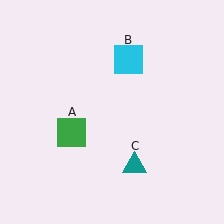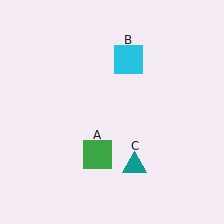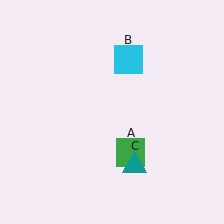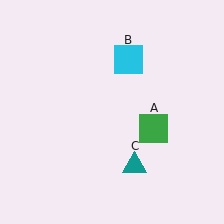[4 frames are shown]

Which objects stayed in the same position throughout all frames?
Cyan square (object B) and teal triangle (object C) remained stationary.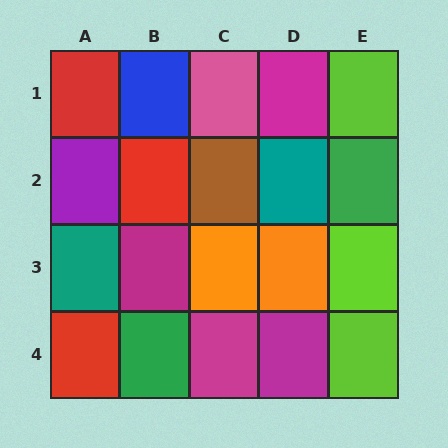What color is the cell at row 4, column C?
Magenta.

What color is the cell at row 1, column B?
Blue.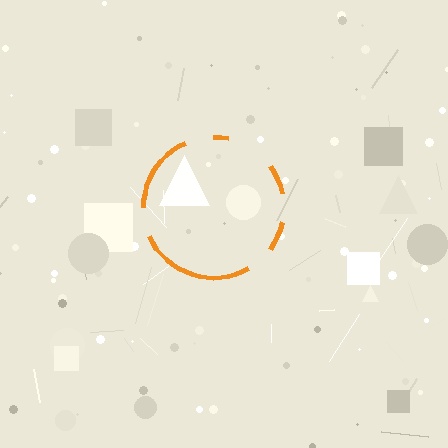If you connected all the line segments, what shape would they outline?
They would outline a circle.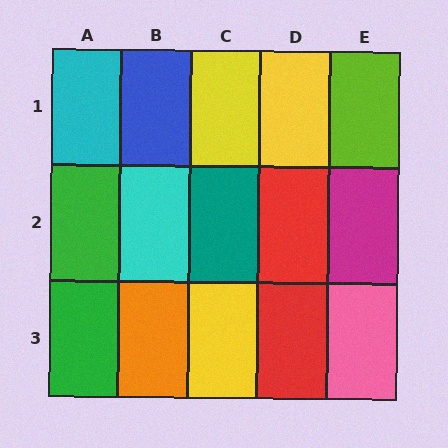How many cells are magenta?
1 cell is magenta.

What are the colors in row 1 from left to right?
Cyan, blue, yellow, yellow, lime.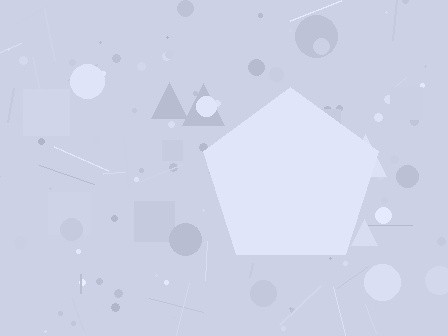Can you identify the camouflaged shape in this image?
The camouflaged shape is a pentagon.